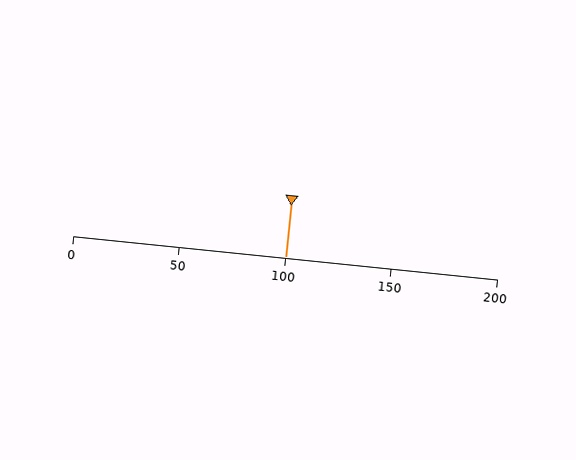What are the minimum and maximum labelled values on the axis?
The axis runs from 0 to 200.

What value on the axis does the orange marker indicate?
The marker indicates approximately 100.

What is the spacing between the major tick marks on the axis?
The major ticks are spaced 50 apart.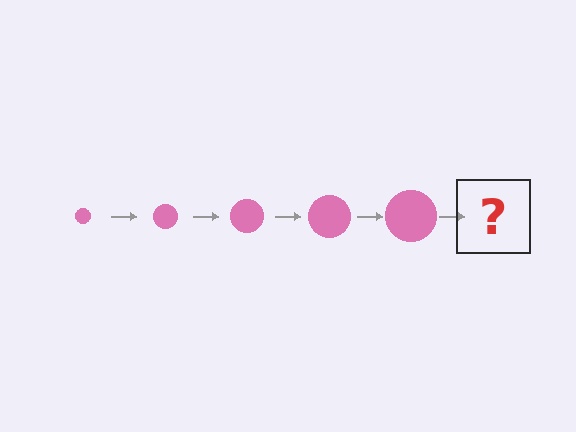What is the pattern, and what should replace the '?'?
The pattern is that the circle gets progressively larger each step. The '?' should be a pink circle, larger than the previous one.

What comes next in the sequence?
The next element should be a pink circle, larger than the previous one.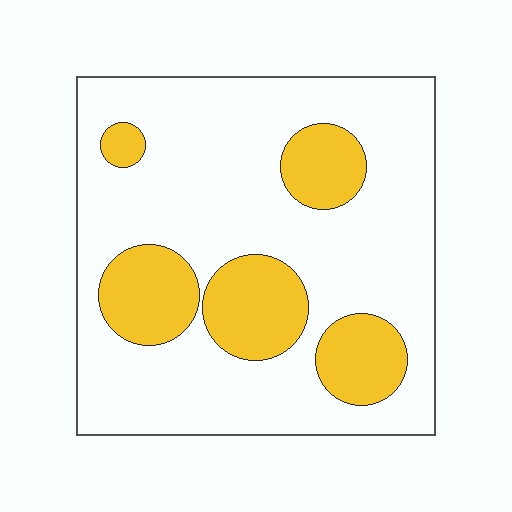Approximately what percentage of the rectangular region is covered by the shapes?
Approximately 25%.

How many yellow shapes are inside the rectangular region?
5.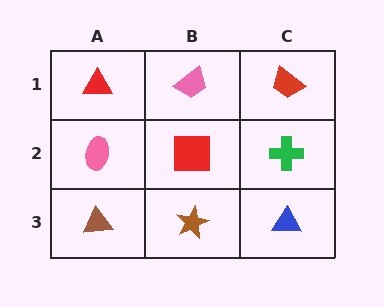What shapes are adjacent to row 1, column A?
A pink ellipse (row 2, column A), a pink trapezoid (row 1, column B).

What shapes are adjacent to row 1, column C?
A green cross (row 2, column C), a pink trapezoid (row 1, column B).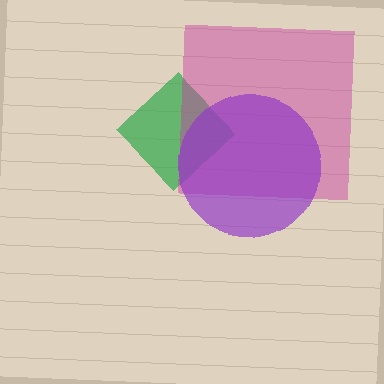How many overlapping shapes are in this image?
There are 3 overlapping shapes in the image.